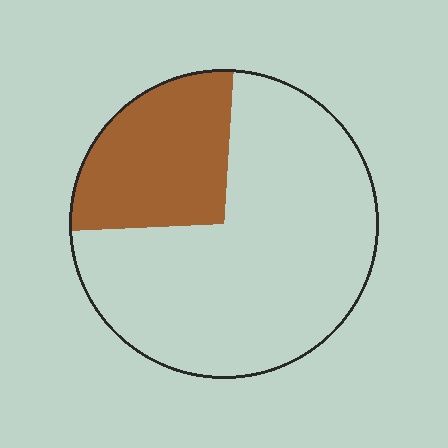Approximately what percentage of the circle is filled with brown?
Approximately 25%.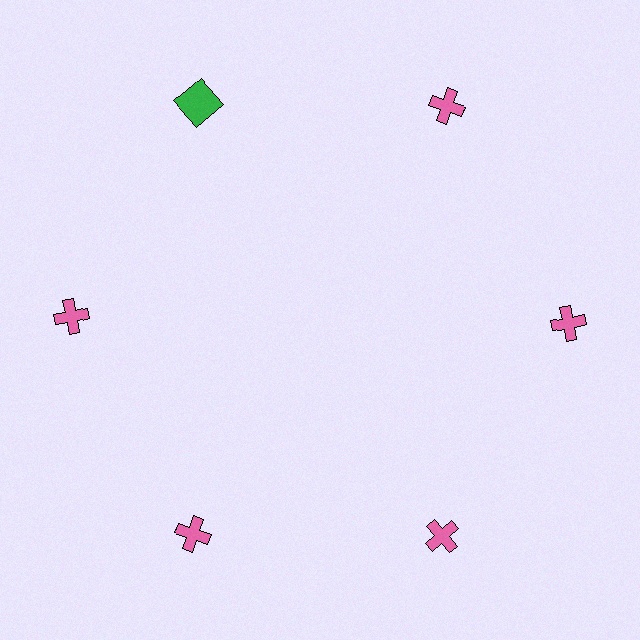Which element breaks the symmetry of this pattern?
The green square at roughly the 11 o'clock position breaks the symmetry. All other shapes are pink crosses.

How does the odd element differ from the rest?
It differs in both color (green instead of pink) and shape (square instead of cross).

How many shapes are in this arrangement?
There are 6 shapes arranged in a ring pattern.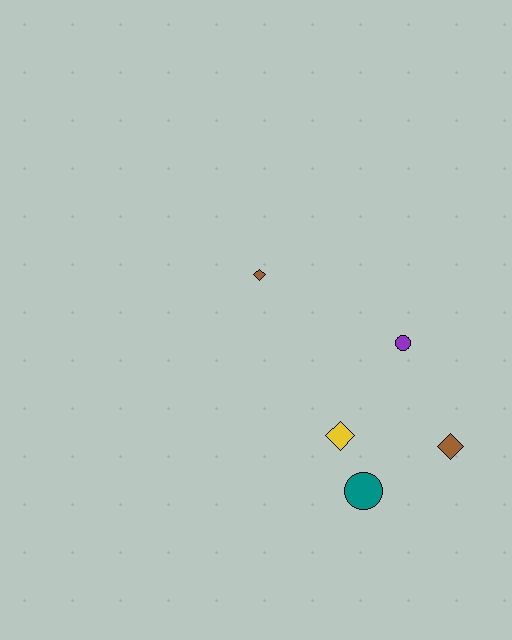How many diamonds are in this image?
There are 3 diamonds.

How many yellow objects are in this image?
There is 1 yellow object.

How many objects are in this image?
There are 5 objects.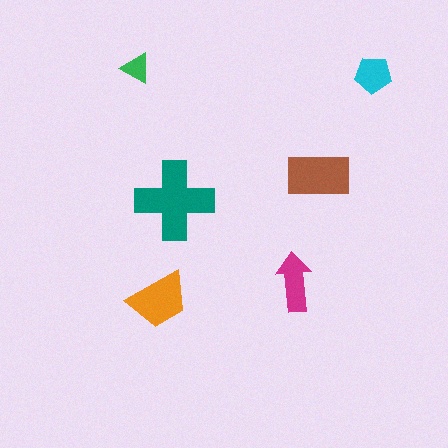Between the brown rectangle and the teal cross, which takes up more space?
The teal cross.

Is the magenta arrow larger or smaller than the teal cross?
Smaller.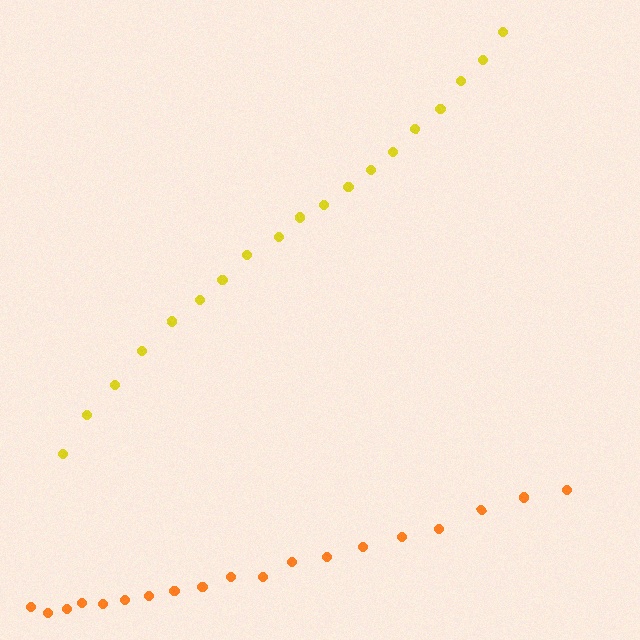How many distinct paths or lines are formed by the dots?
There are 2 distinct paths.